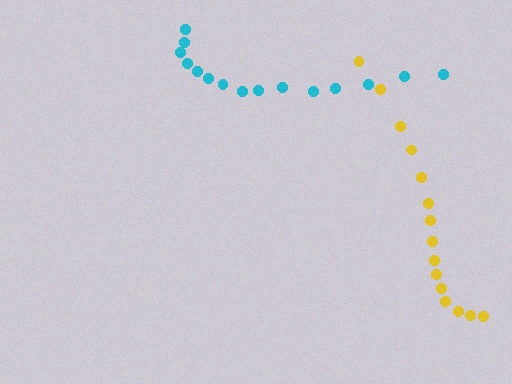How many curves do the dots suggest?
There are 2 distinct paths.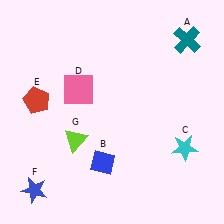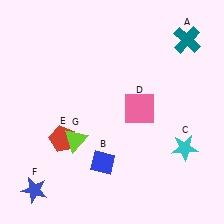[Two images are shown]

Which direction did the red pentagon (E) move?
The red pentagon (E) moved down.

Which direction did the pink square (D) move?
The pink square (D) moved right.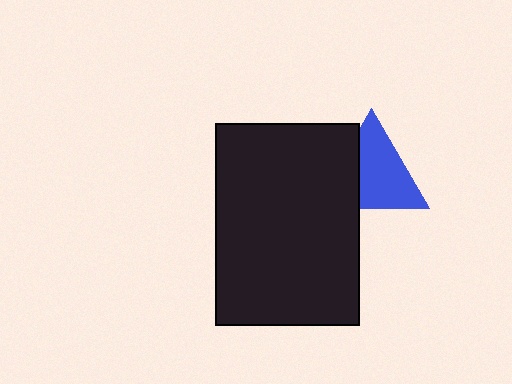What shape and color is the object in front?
The object in front is a black rectangle.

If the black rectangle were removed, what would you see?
You would see the complete blue triangle.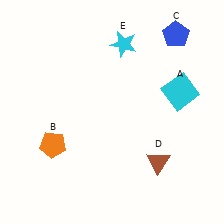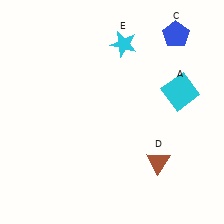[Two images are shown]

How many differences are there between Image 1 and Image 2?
There is 1 difference between the two images.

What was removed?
The orange pentagon (B) was removed in Image 2.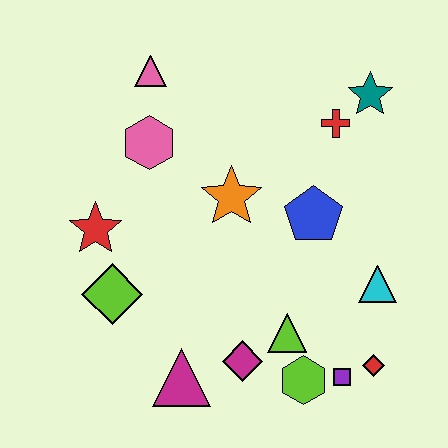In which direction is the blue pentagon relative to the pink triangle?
The blue pentagon is to the right of the pink triangle.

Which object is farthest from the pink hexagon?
The red diamond is farthest from the pink hexagon.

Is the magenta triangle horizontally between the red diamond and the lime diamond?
Yes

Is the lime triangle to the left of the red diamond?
Yes